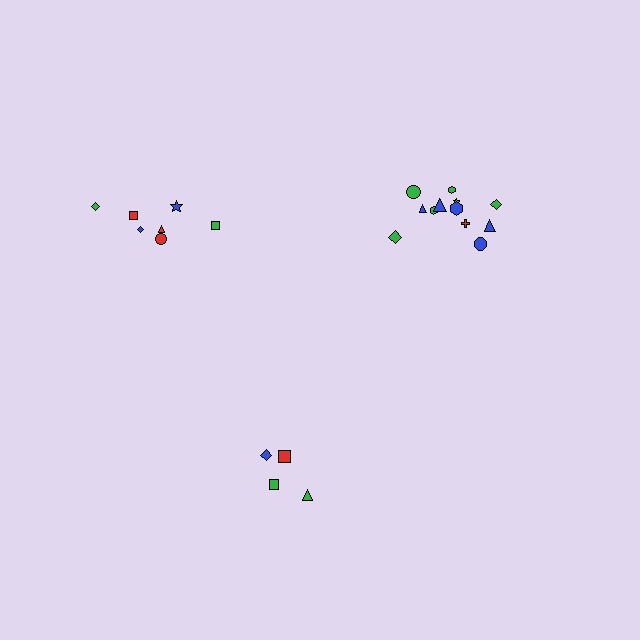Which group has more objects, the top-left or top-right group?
The top-right group.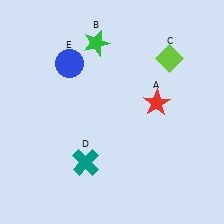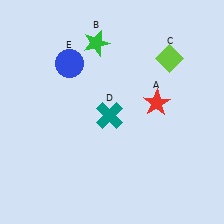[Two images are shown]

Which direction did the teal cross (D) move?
The teal cross (D) moved up.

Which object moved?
The teal cross (D) moved up.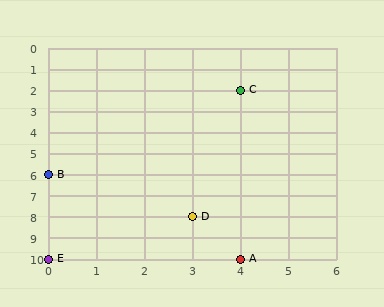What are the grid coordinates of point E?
Point E is at grid coordinates (0, 10).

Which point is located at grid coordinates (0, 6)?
Point B is at (0, 6).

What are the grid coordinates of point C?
Point C is at grid coordinates (4, 2).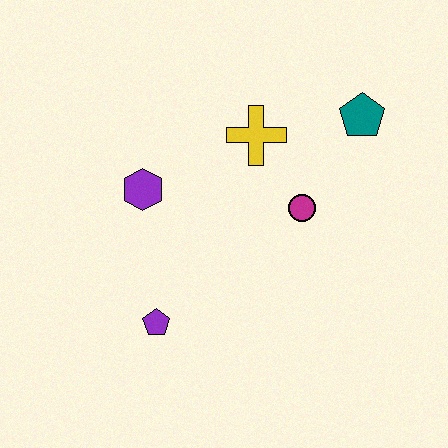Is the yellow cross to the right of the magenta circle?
No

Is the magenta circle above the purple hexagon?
No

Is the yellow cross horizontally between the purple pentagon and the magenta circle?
Yes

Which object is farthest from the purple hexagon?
The teal pentagon is farthest from the purple hexagon.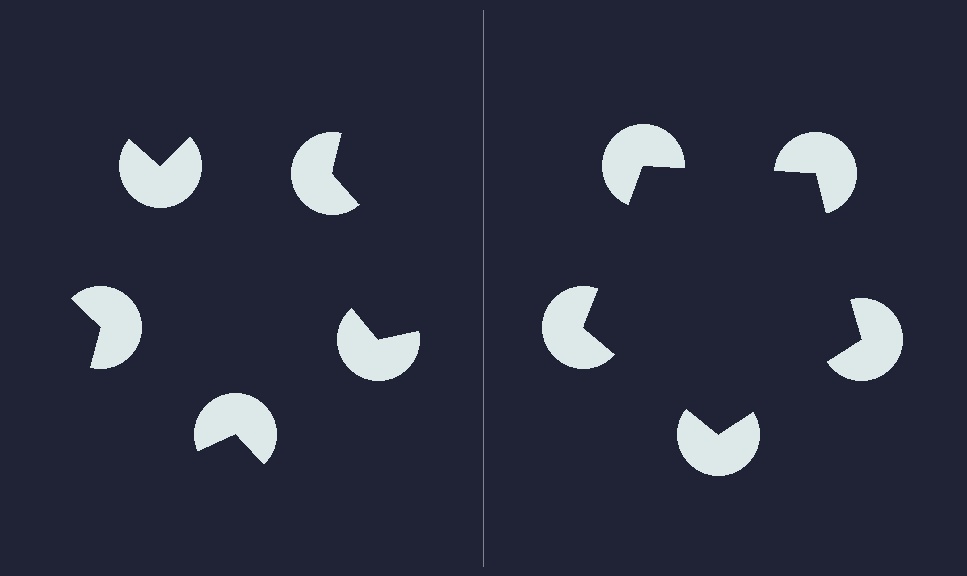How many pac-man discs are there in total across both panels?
10 — 5 on each side.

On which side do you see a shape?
An illusory pentagon appears on the right side. On the left side the wedge cuts are rotated, so no coherent shape forms.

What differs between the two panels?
The pac-man discs are positioned identically on both sides; only the wedge orientations differ. On the right they align to a pentagon; on the left they are misaligned.